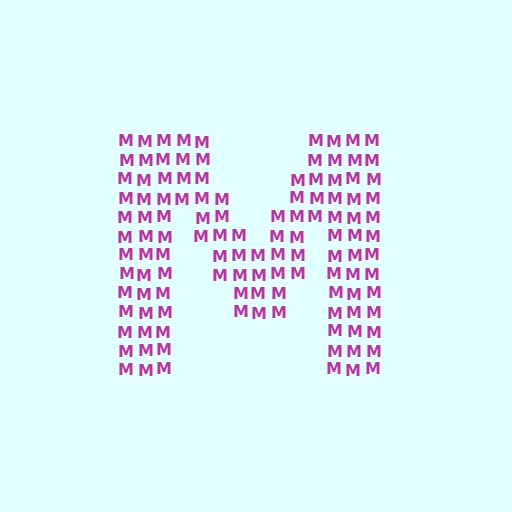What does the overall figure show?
The overall figure shows the letter M.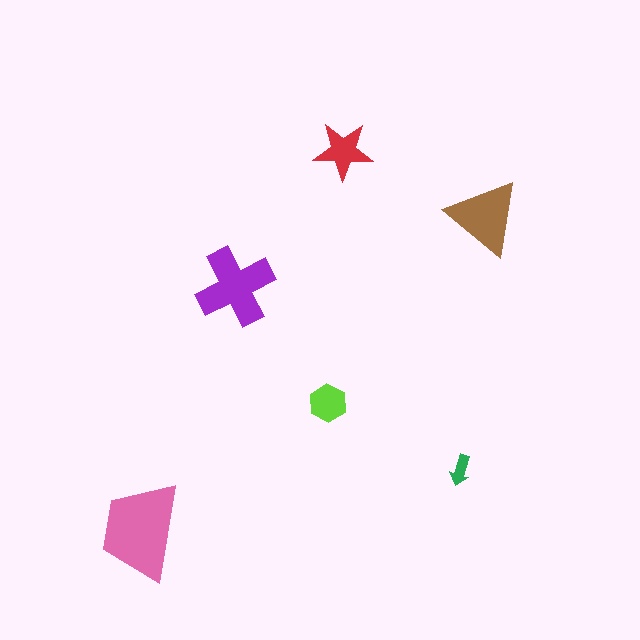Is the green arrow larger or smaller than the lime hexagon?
Smaller.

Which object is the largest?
The pink trapezoid.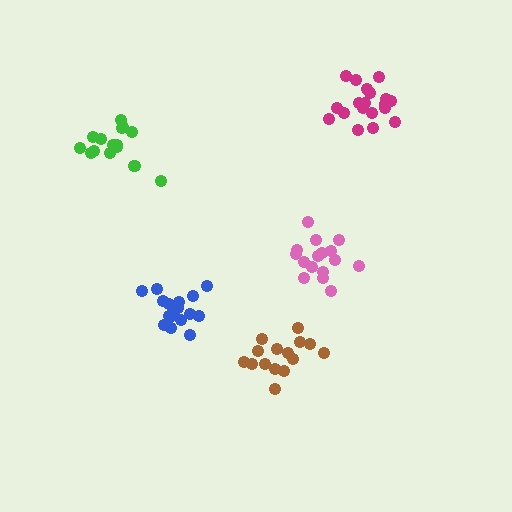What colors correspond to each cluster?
The clusters are colored: pink, blue, magenta, green, brown.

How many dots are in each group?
Group 1: 16 dots, Group 2: 18 dots, Group 3: 20 dots, Group 4: 15 dots, Group 5: 15 dots (84 total).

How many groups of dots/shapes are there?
There are 5 groups.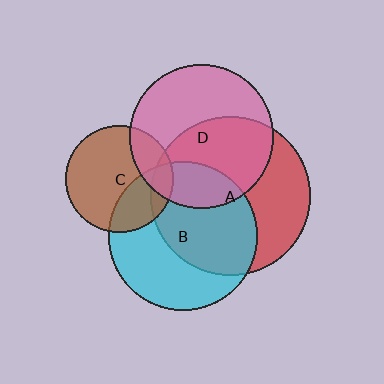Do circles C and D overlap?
Yes.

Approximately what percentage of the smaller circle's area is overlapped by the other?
Approximately 20%.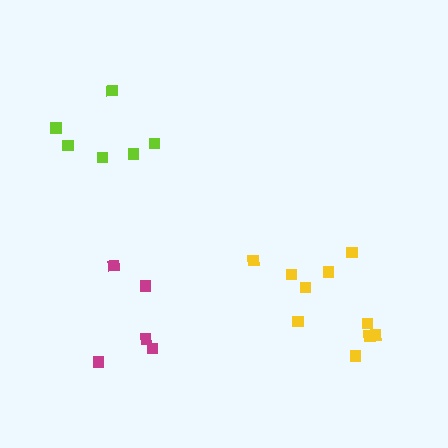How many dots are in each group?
Group 1: 6 dots, Group 2: 10 dots, Group 3: 5 dots (21 total).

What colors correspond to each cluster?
The clusters are colored: lime, yellow, magenta.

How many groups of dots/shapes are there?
There are 3 groups.